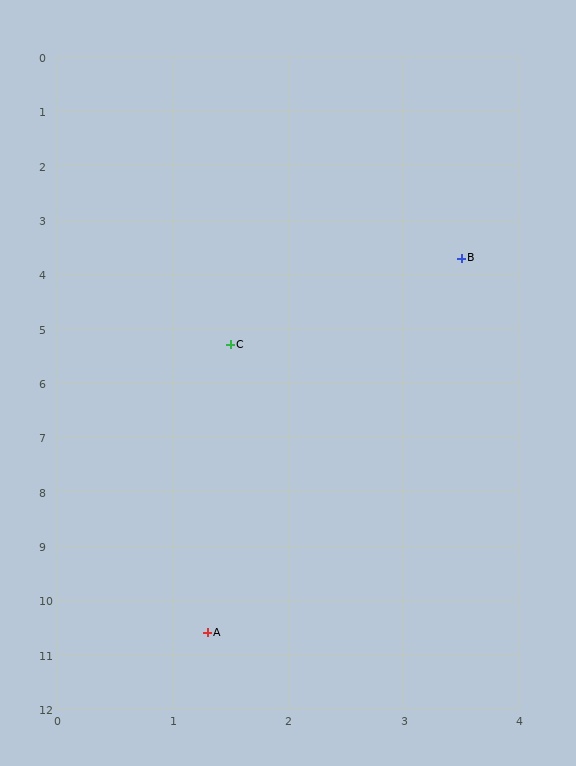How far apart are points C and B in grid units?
Points C and B are about 2.6 grid units apart.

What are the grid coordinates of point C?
Point C is at approximately (1.5, 5.3).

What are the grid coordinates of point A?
Point A is at approximately (1.3, 10.6).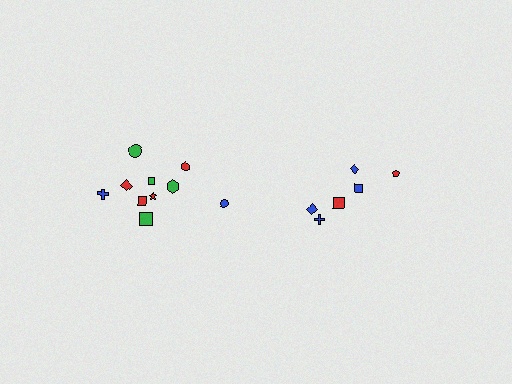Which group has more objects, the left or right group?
The left group.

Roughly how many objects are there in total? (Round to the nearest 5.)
Roughly 15 objects in total.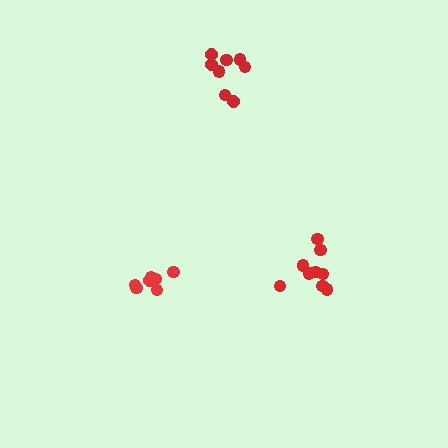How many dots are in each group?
Group 1: 8 dots, Group 2: 9 dots, Group 3: 7 dots (24 total).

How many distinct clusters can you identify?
There are 3 distinct clusters.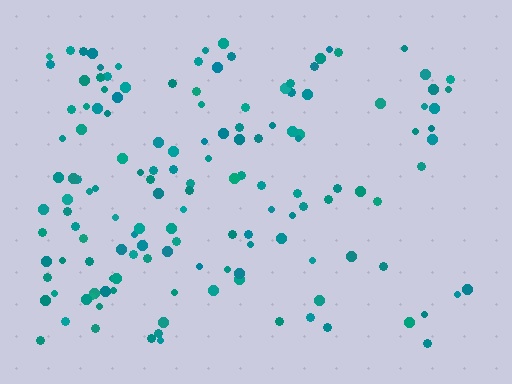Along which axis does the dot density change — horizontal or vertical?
Horizontal.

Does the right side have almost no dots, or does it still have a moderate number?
Still a moderate number, just noticeably fewer than the left.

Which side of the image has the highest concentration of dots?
The left.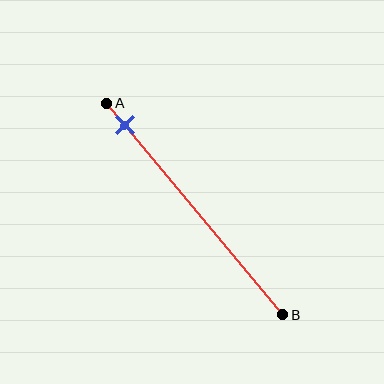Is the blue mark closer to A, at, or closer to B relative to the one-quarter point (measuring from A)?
The blue mark is closer to point A than the one-quarter point of segment AB.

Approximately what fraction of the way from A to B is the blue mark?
The blue mark is approximately 10% of the way from A to B.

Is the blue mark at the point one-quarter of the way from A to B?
No, the mark is at about 10% from A, not at the 25% one-quarter point.